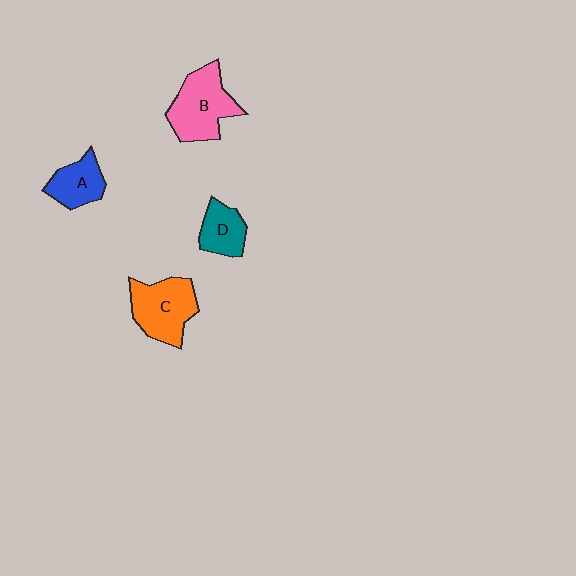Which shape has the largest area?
Shape B (pink).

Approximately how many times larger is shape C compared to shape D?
Approximately 1.7 times.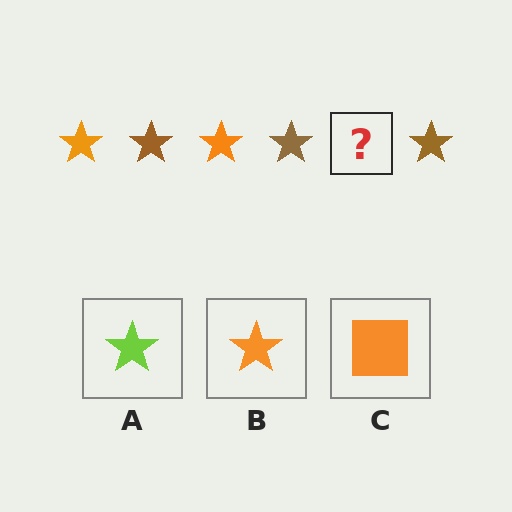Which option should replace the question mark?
Option B.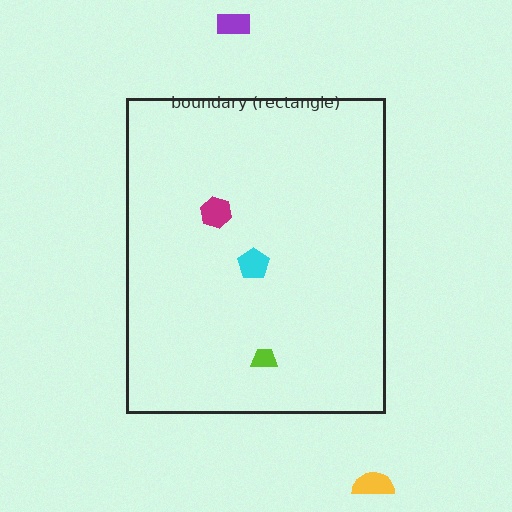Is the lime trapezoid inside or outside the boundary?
Inside.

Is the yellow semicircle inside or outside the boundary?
Outside.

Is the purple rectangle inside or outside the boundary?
Outside.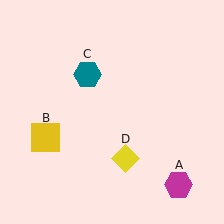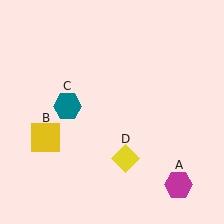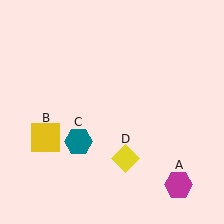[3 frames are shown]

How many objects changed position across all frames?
1 object changed position: teal hexagon (object C).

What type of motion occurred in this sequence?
The teal hexagon (object C) rotated counterclockwise around the center of the scene.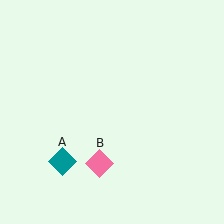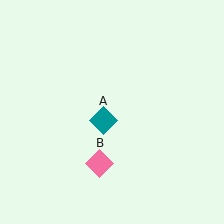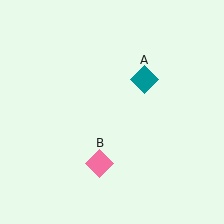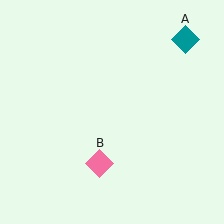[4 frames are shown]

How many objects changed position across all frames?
1 object changed position: teal diamond (object A).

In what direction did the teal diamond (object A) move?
The teal diamond (object A) moved up and to the right.